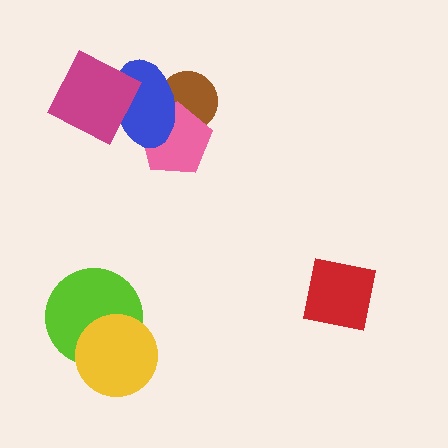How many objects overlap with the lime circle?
1 object overlaps with the lime circle.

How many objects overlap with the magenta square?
1 object overlaps with the magenta square.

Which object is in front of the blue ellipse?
The magenta square is in front of the blue ellipse.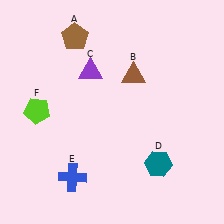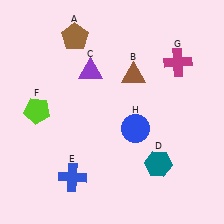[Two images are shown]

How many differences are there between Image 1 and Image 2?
There are 2 differences between the two images.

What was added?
A magenta cross (G), a blue circle (H) were added in Image 2.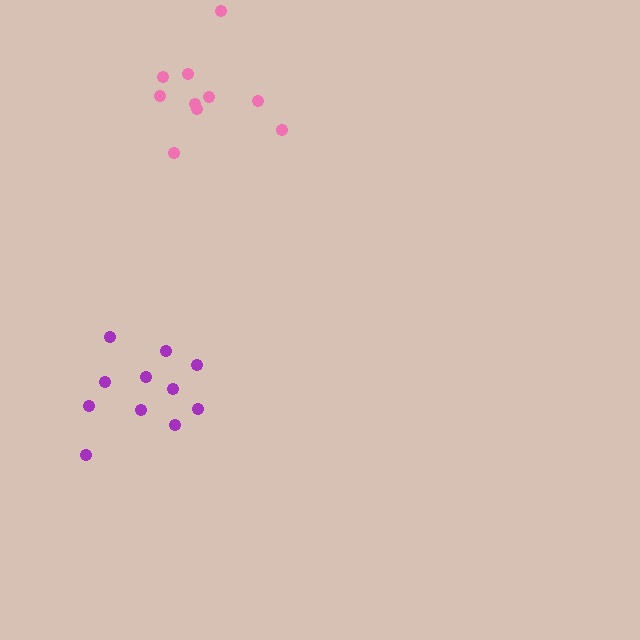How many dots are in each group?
Group 1: 11 dots, Group 2: 10 dots (21 total).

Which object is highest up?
The pink cluster is topmost.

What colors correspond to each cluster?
The clusters are colored: purple, pink.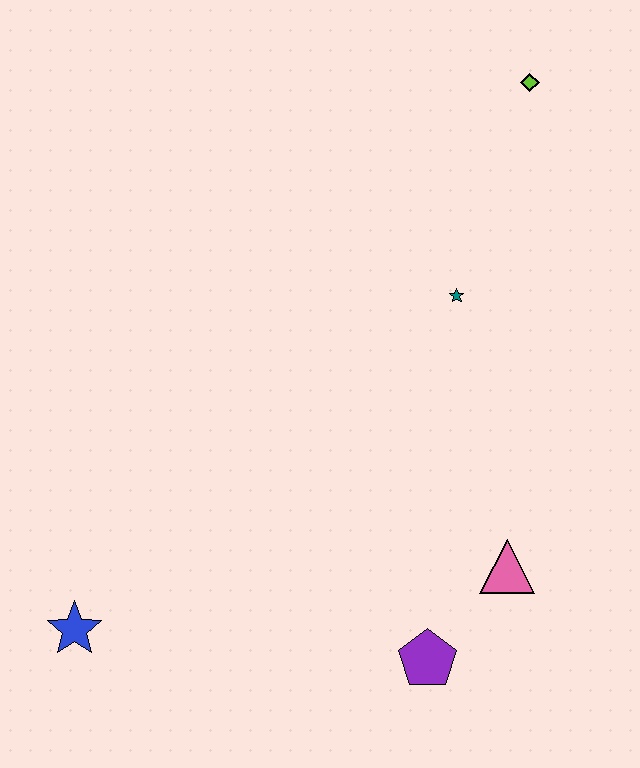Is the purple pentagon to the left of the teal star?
Yes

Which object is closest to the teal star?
The lime diamond is closest to the teal star.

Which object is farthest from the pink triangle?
The lime diamond is farthest from the pink triangle.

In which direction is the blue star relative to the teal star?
The blue star is to the left of the teal star.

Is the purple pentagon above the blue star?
No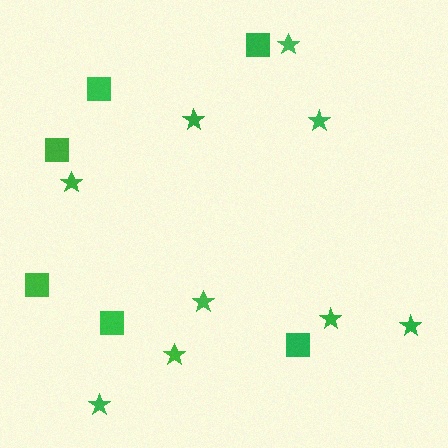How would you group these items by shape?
There are 2 groups: one group of stars (9) and one group of squares (6).